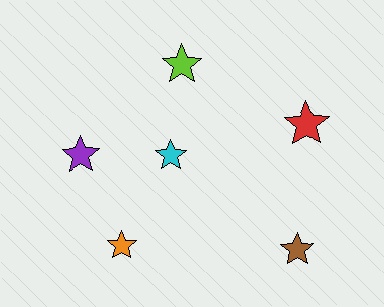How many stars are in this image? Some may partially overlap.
There are 6 stars.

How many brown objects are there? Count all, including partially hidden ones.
There is 1 brown object.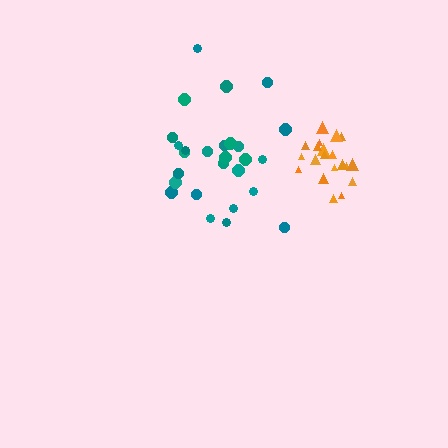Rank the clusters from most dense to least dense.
orange, teal.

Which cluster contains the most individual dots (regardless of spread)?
Teal (27).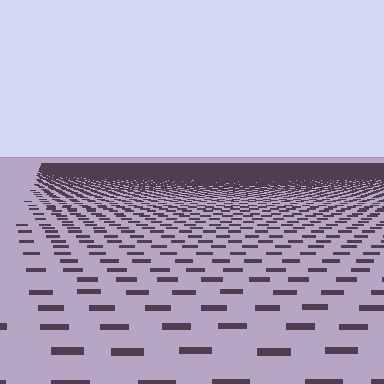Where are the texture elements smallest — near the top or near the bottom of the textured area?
Near the top.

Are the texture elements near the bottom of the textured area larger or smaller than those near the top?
Larger. Near the bottom, elements are closer to the viewer and appear at a bigger on-screen size.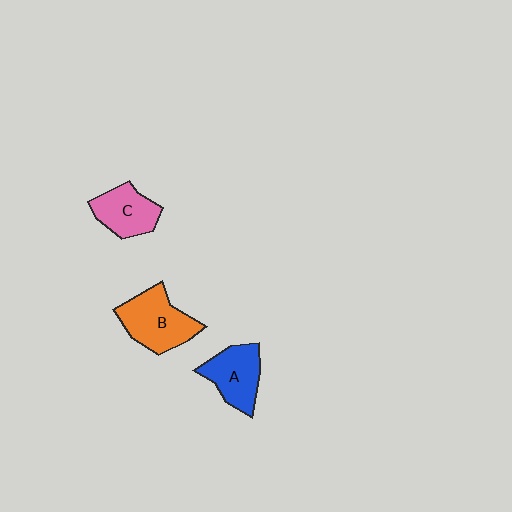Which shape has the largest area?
Shape B (orange).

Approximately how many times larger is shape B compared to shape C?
Approximately 1.3 times.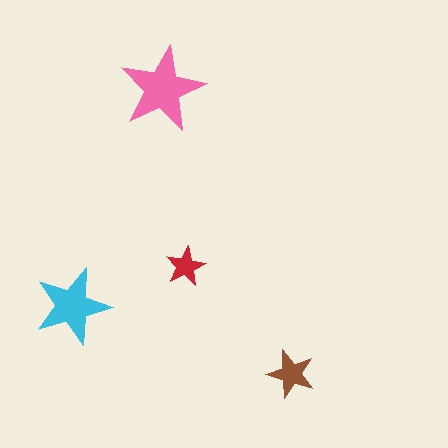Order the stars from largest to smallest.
the pink one, the cyan one, the brown one, the red one.